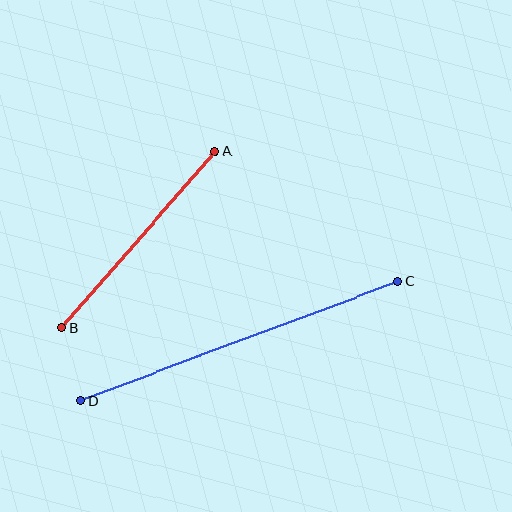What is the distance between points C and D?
The distance is approximately 339 pixels.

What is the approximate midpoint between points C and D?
The midpoint is at approximately (239, 341) pixels.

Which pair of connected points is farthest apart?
Points C and D are farthest apart.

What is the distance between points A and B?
The distance is approximately 234 pixels.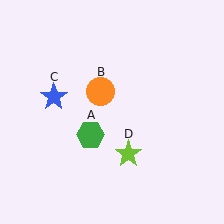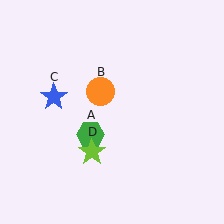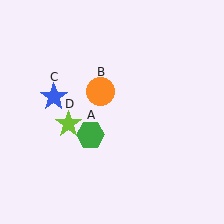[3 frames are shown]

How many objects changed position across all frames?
1 object changed position: lime star (object D).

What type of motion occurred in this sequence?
The lime star (object D) rotated clockwise around the center of the scene.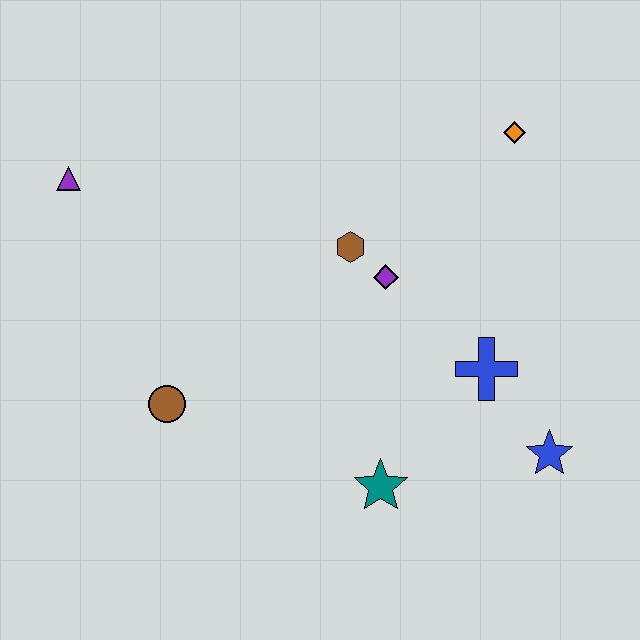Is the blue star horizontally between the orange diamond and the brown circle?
No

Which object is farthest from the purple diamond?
The purple triangle is farthest from the purple diamond.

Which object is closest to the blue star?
The blue cross is closest to the blue star.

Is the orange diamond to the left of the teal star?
No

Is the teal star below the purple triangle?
Yes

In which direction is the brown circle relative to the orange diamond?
The brown circle is to the left of the orange diamond.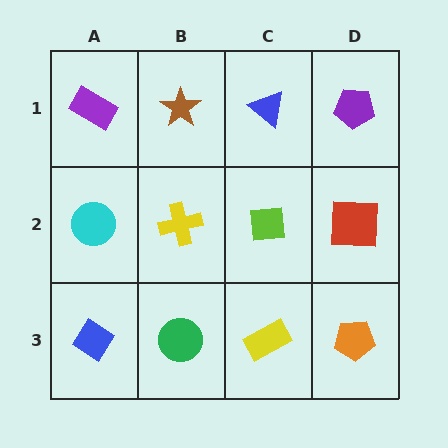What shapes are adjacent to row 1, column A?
A cyan circle (row 2, column A), a brown star (row 1, column B).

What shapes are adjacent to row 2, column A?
A purple rectangle (row 1, column A), a blue diamond (row 3, column A), a yellow cross (row 2, column B).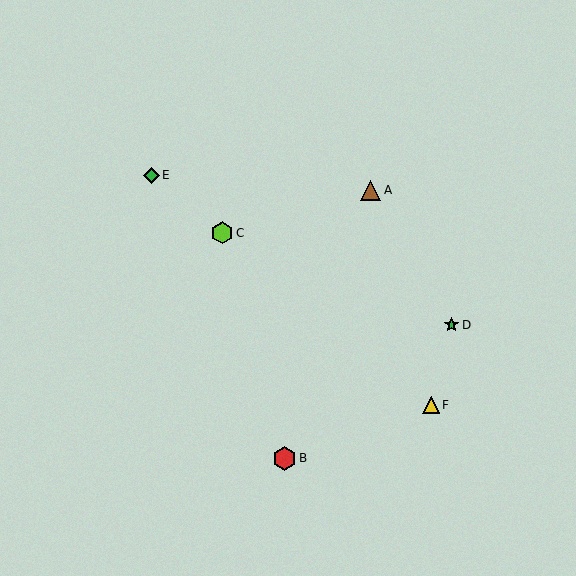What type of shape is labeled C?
Shape C is a lime hexagon.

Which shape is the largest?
The red hexagon (labeled B) is the largest.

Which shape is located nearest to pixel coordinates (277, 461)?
The red hexagon (labeled B) at (284, 458) is nearest to that location.